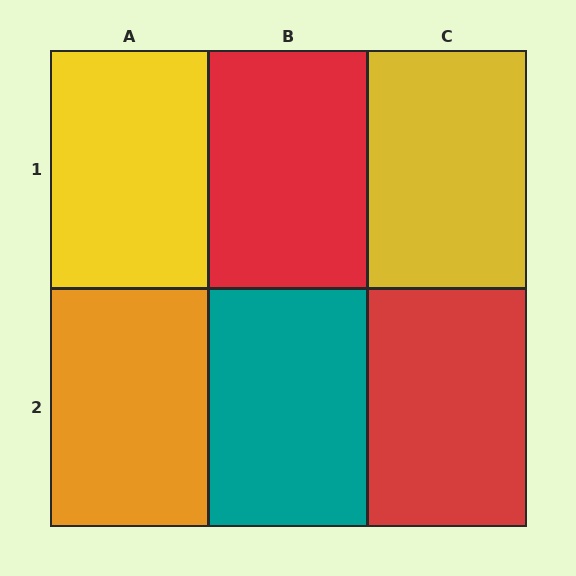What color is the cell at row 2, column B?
Teal.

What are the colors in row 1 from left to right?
Yellow, red, yellow.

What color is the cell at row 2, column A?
Orange.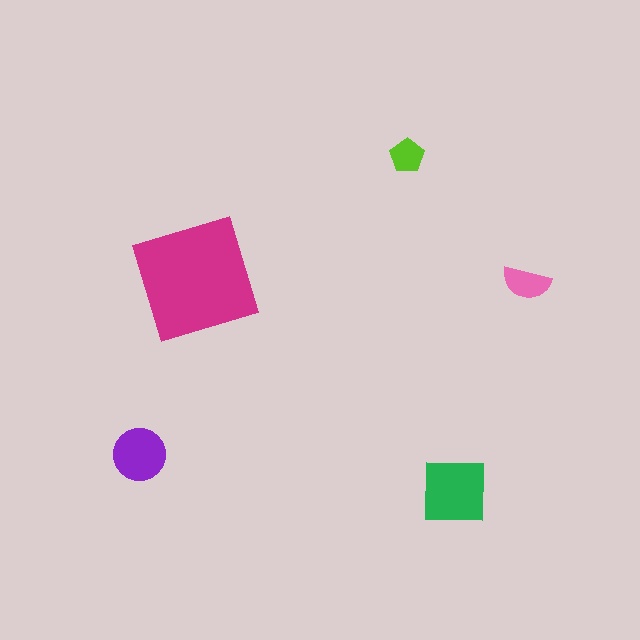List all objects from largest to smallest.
The magenta square, the green square, the purple circle, the pink semicircle, the lime pentagon.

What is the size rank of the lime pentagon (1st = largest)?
5th.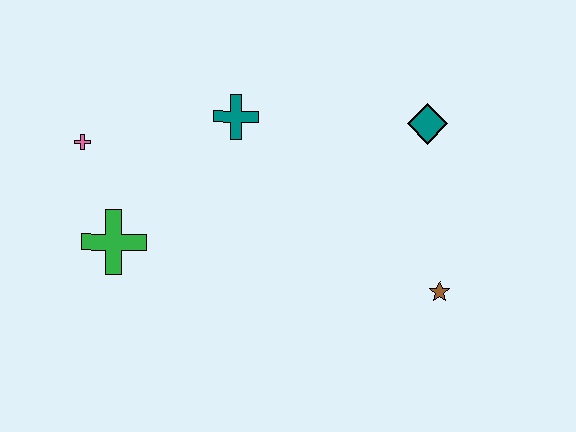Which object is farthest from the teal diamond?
The pink cross is farthest from the teal diamond.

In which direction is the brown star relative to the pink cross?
The brown star is to the right of the pink cross.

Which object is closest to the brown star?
The teal diamond is closest to the brown star.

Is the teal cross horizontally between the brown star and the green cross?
Yes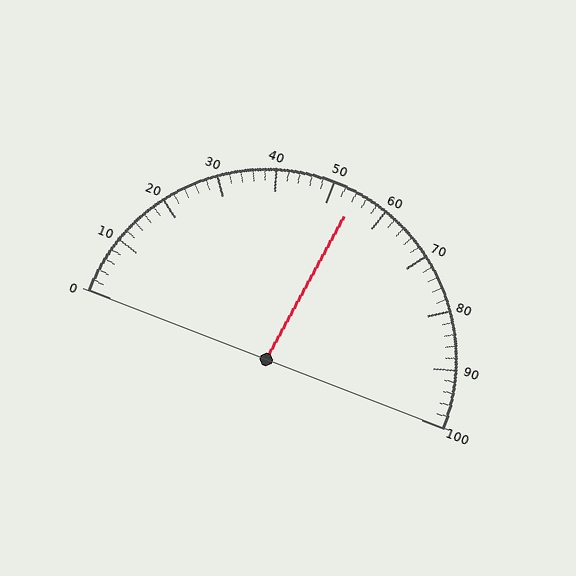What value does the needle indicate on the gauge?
The needle indicates approximately 54.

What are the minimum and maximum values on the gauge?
The gauge ranges from 0 to 100.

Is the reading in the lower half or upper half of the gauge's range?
The reading is in the upper half of the range (0 to 100).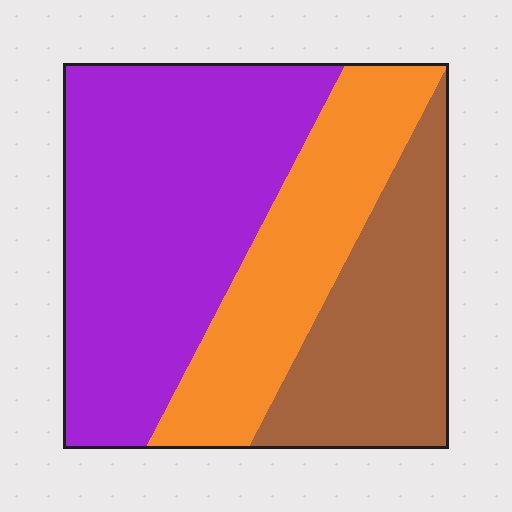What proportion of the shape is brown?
Brown covers 26% of the shape.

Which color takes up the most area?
Purple, at roughly 45%.